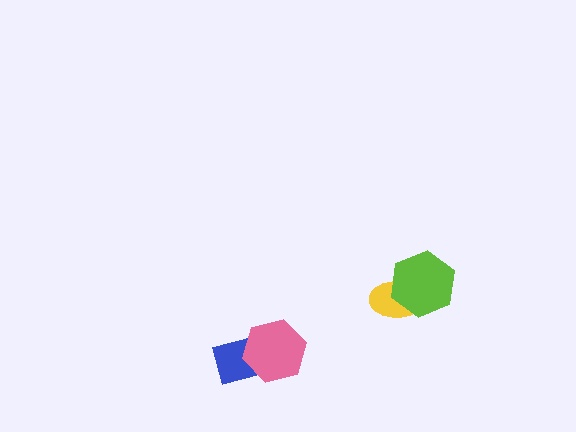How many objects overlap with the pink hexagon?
1 object overlaps with the pink hexagon.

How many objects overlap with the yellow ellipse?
1 object overlaps with the yellow ellipse.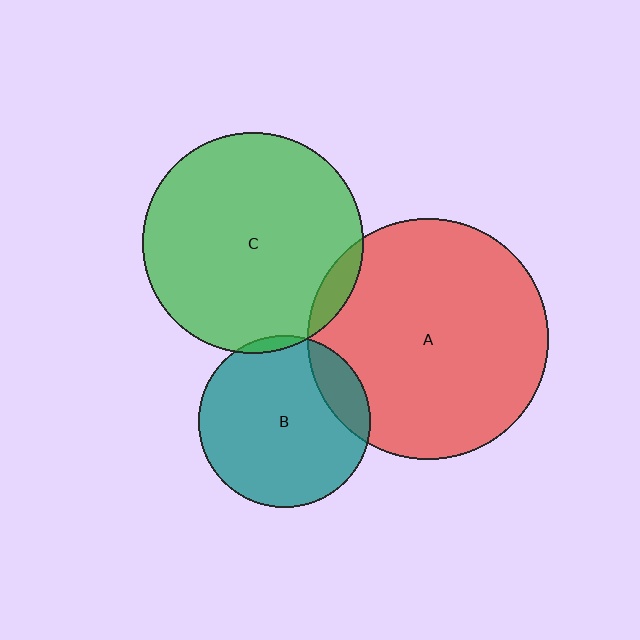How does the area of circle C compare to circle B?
Approximately 1.7 times.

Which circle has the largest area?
Circle A (red).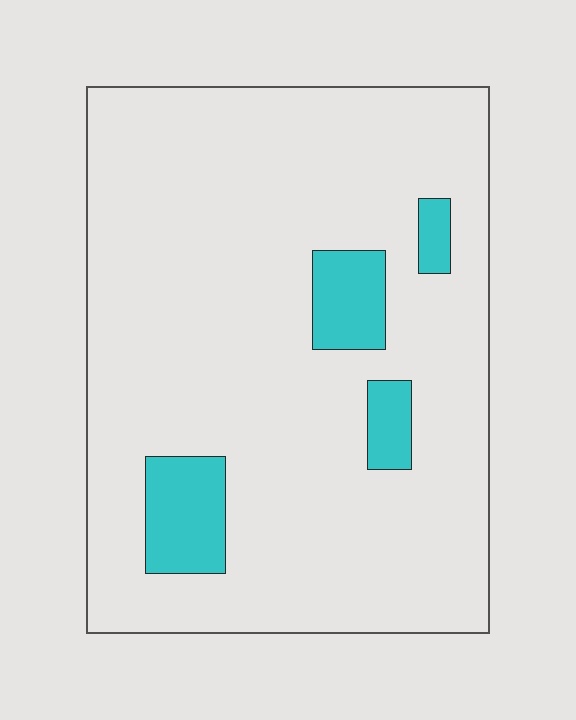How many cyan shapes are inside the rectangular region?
4.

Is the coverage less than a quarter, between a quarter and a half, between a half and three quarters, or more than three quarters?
Less than a quarter.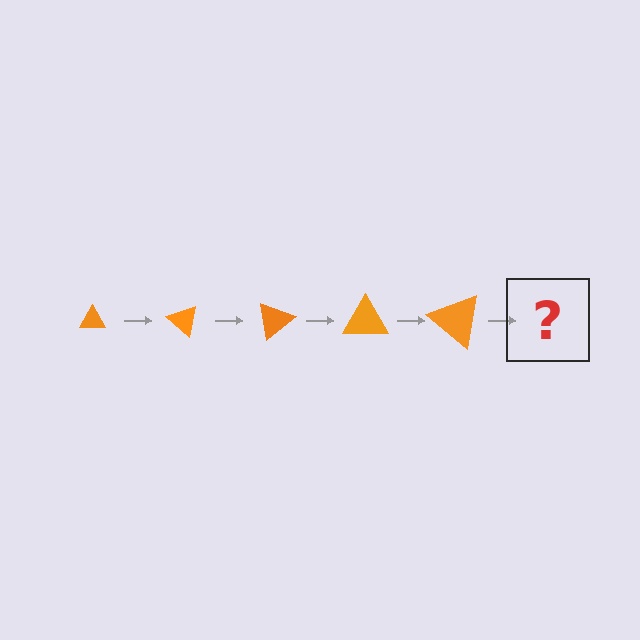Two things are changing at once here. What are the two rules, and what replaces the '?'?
The two rules are that the triangle grows larger each step and it rotates 40 degrees each step. The '?' should be a triangle, larger than the previous one and rotated 200 degrees from the start.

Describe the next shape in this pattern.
It should be a triangle, larger than the previous one and rotated 200 degrees from the start.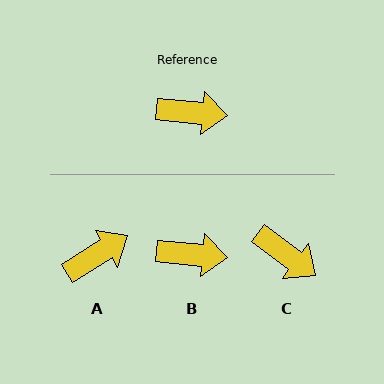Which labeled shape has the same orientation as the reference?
B.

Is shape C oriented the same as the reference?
No, it is off by about 31 degrees.